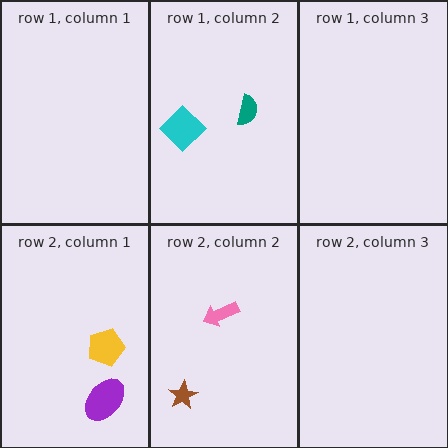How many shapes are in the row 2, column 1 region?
2.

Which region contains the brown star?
The row 2, column 2 region.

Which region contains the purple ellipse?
The row 2, column 1 region.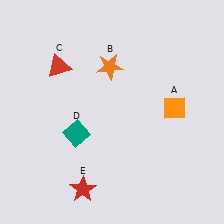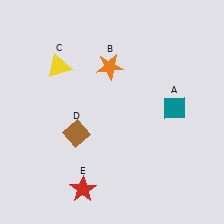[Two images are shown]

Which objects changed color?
A changed from orange to teal. C changed from red to yellow. D changed from teal to brown.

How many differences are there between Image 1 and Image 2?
There are 3 differences between the two images.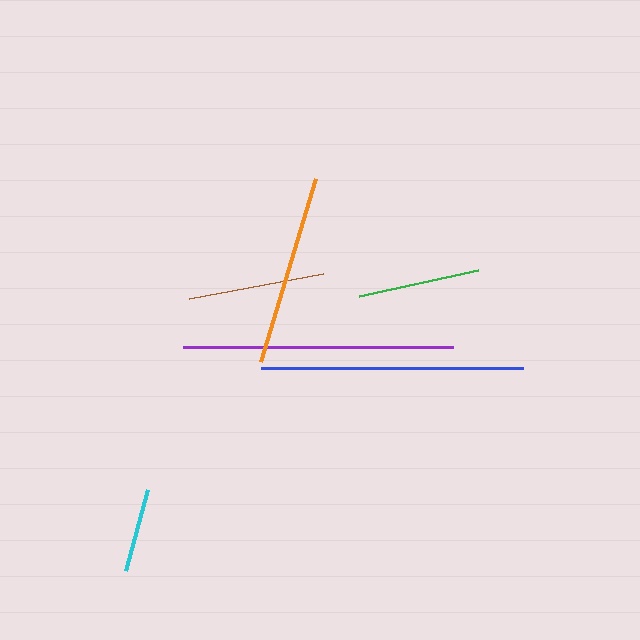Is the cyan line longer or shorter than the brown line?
The brown line is longer than the cyan line.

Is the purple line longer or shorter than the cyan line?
The purple line is longer than the cyan line.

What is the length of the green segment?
The green segment is approximately 121 pixels long.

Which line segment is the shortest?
The cyan line is the shortest at approximately 84 pixels.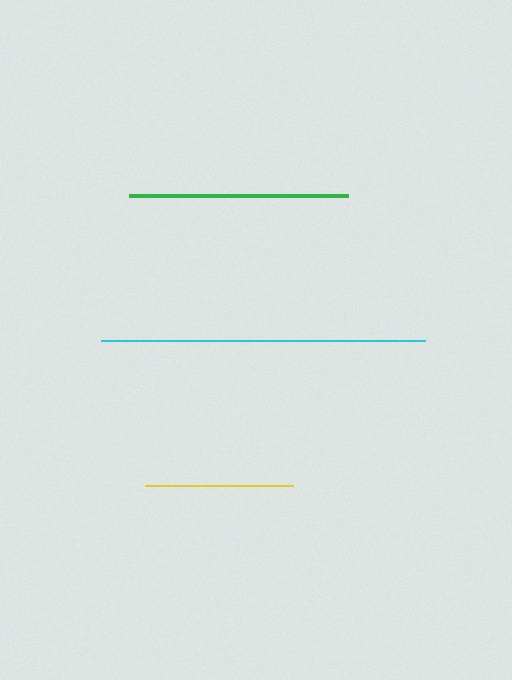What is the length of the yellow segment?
The yellow segment is approximately 148 pixels long.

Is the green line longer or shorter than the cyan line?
The cyan line is longer than the green line.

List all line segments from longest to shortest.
From longest to shortest: cyan, green, yellow.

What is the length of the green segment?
The green segment is approximately 220 pixels long.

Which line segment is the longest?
The cyan line is the longest at approximately 324 pixels.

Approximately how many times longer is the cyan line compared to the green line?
The cyan line is approximately 1.5 times the length of the green line.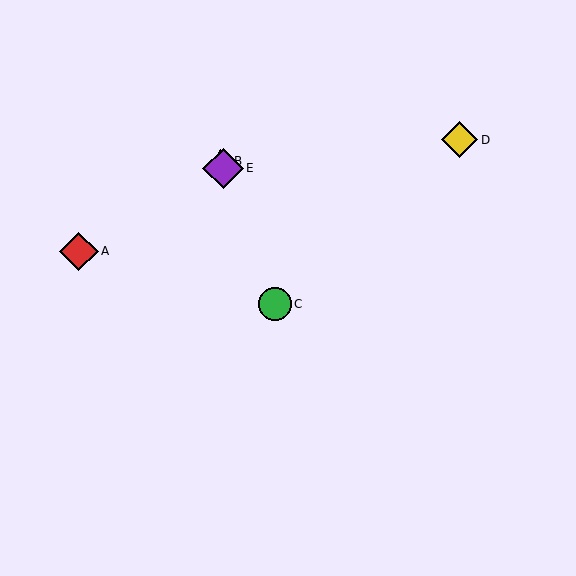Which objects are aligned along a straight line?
Objects B, C, E are aligned along a straight line.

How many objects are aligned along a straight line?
3 objects (B, C, E) are aligned along a straight line.